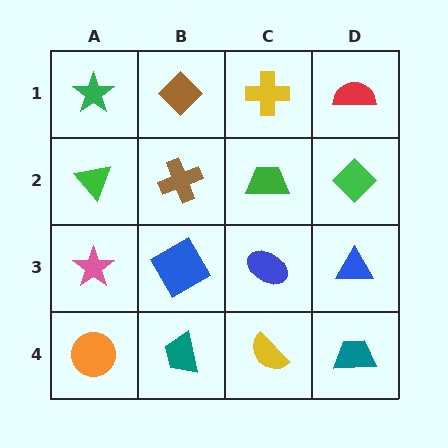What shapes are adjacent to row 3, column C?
A green trapezoid (row 2, column C), a yellow semicircle (row 4, column C), a blue diamond (row 3, column B), a blue triangle (row 3, column D).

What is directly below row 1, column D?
A green diamond.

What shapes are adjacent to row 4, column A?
A pink star (row 3, column A), a teal trapezoid (row 4, column B).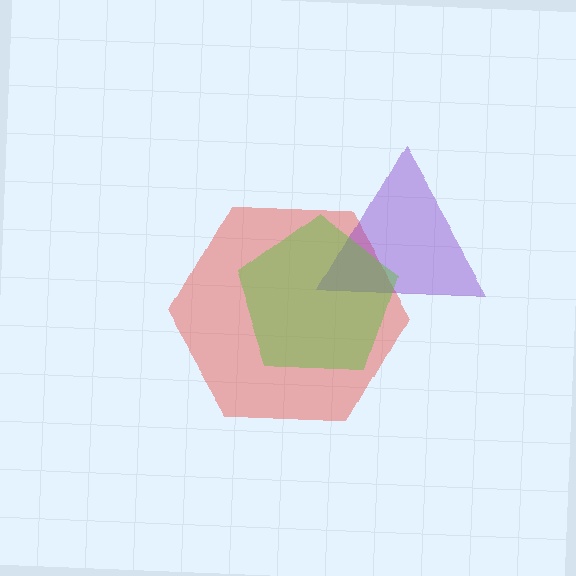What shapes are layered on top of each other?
The layered shapes are: a red hexagon, a purple triangle, a lime pentagon.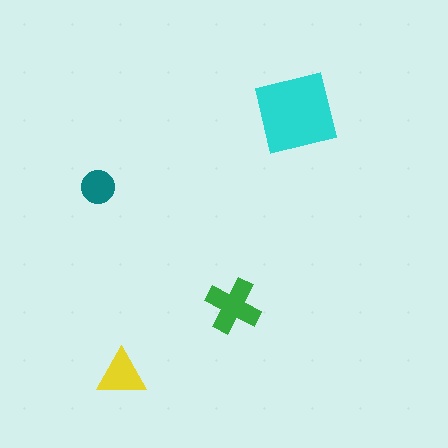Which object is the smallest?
The teal circle.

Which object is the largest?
The cyan square.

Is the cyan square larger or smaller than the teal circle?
Larger.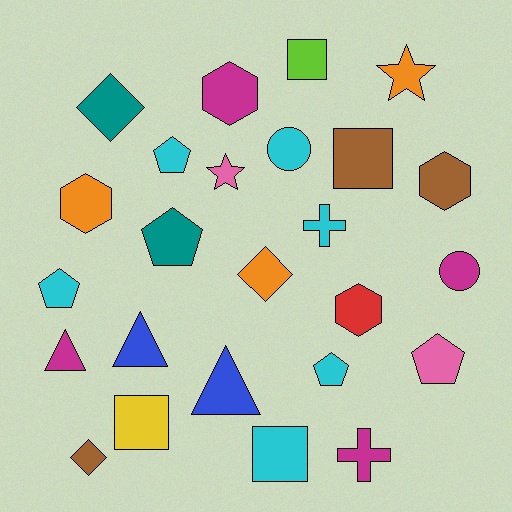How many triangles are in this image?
There are 3 triangles.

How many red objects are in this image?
There is 1 red object.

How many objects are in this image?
There are 25 objects.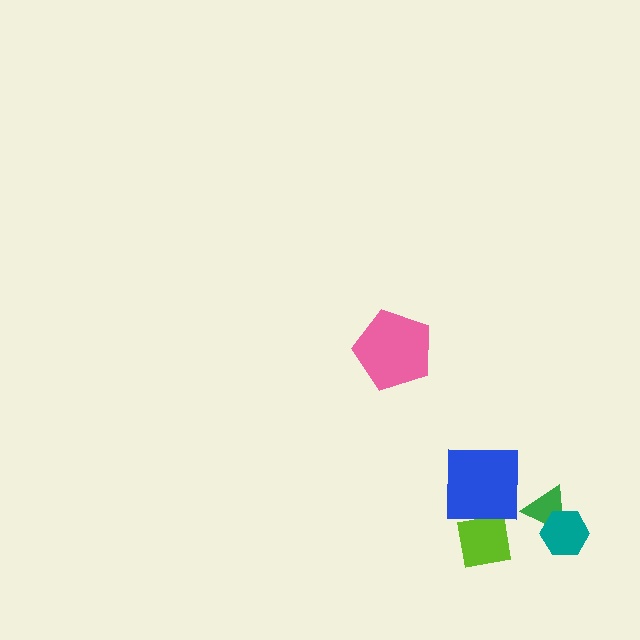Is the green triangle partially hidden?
Yes, it is partially covered by another shape.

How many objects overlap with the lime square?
1 object overlaps with the lime square.